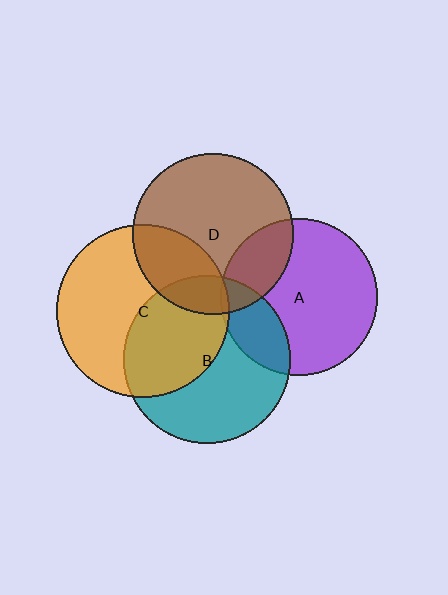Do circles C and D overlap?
Yes.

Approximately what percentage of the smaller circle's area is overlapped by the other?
Approximately 30%.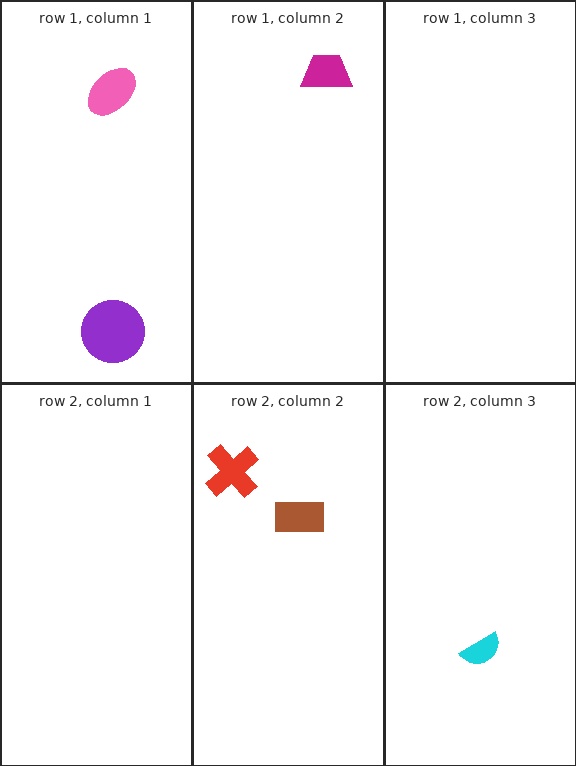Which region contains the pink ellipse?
The row 1, column 1 region.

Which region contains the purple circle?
The row 1, column 1 region.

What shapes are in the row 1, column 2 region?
The magenta trapezoid.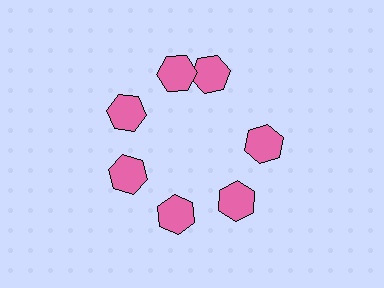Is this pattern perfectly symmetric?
No. The 7 pink hexagons are arranged in a ring, but one element near the 1 o'clock position is rotated out of alignment along the ring, breaking the 7-fold rotational symmetry.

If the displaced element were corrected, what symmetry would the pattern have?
It would have 7-fold rotational symmetry — the pattern would map onto itself every 51 degrees.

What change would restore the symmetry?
The symmetry would be restored by rotating it back into even spacing with its neighbors so that all 7 hexagons sit at equal angles and equal distance from the center.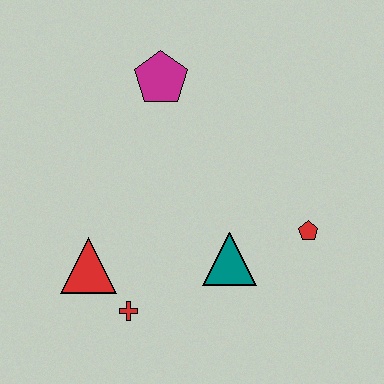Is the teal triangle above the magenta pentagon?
No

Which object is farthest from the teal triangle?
The magenta pentagon is farthest from the teal triangle.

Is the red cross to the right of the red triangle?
Yes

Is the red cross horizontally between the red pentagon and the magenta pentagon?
No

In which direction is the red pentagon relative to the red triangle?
The red pentagon is to the right of the red triangle.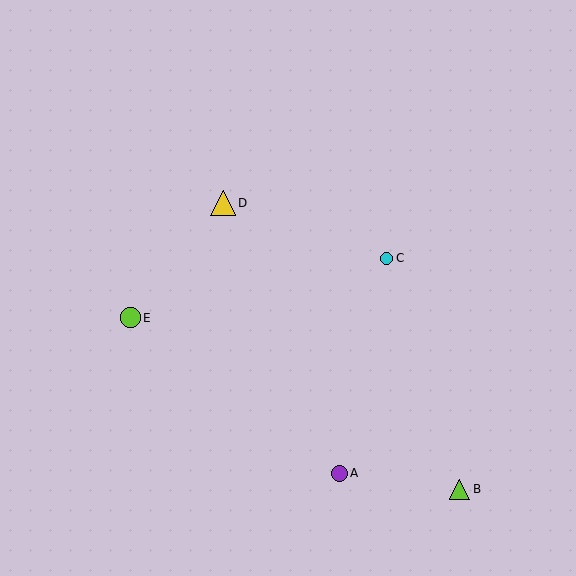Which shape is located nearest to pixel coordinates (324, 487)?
The purple circle (labeled A) at (339, 473) is nearest to that location.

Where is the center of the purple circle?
The center of the purple circle is at (339, 473).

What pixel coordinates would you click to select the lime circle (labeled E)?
Click at (130, 318) to select the lime circle E.